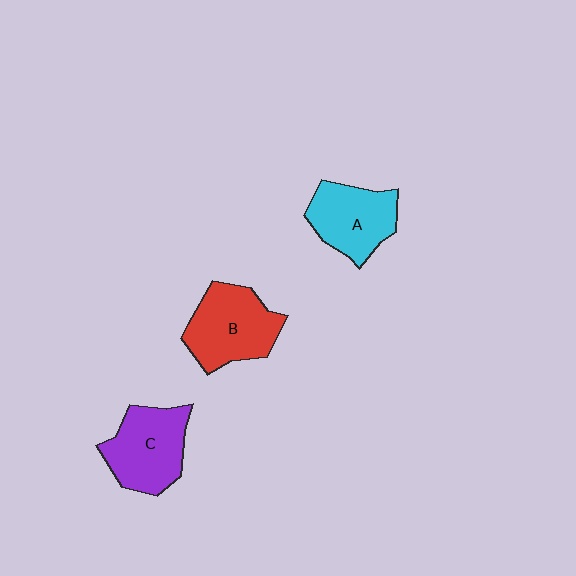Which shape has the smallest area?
Shape A (cyan).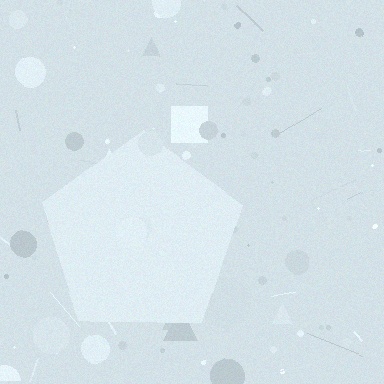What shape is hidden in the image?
A pentagon is hidden in the image.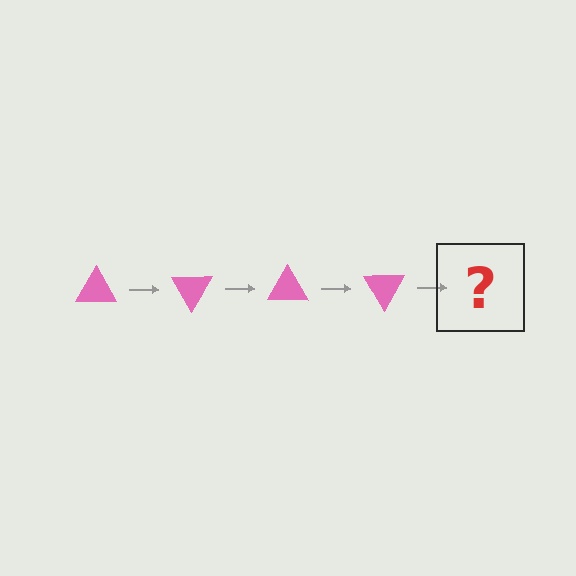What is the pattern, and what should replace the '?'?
The pattern is that the triangle rotates 60 degrees each step. The '?' should be a pink triangle rotated 240 degrees.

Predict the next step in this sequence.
The next step is a pink triangle rotated 240 degrees.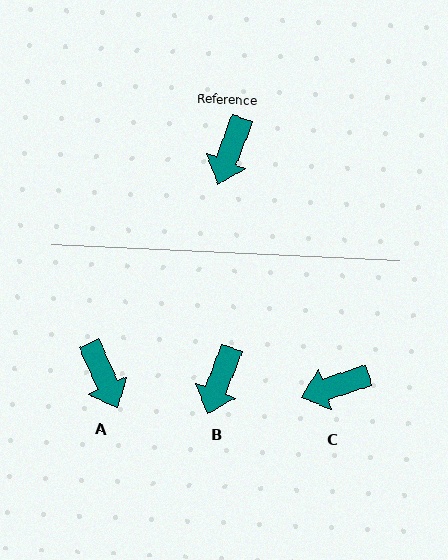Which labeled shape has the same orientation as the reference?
B.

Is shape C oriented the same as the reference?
No, it is off by about 51 degrees.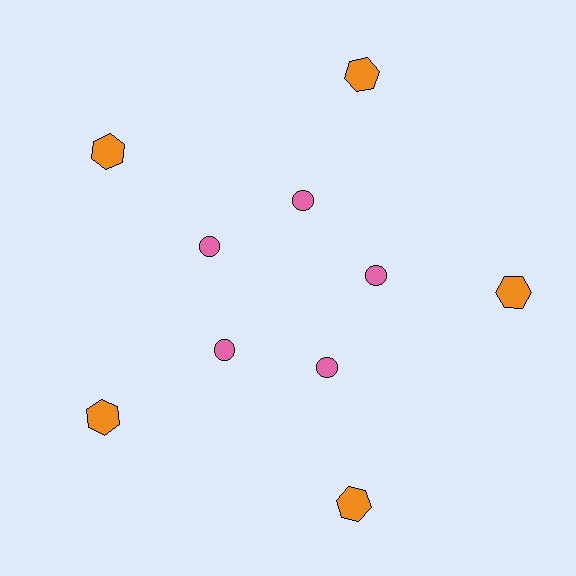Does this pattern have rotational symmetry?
Yes, this pattern has 5-fold rotational symmetry. It looks the same after rotating 72 degrees around the center.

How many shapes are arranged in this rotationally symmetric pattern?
There are 10 shapes, arranged in 5 groups of 2.